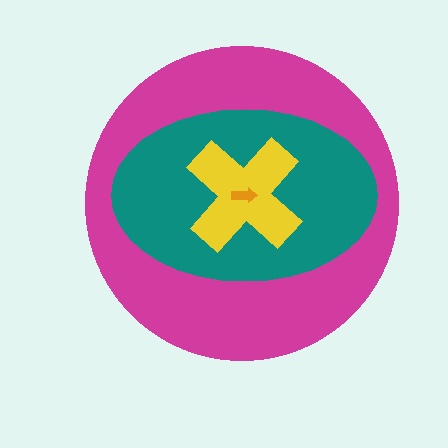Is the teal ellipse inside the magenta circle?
Yes.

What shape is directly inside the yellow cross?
The orange arrow.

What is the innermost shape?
The orange arrow.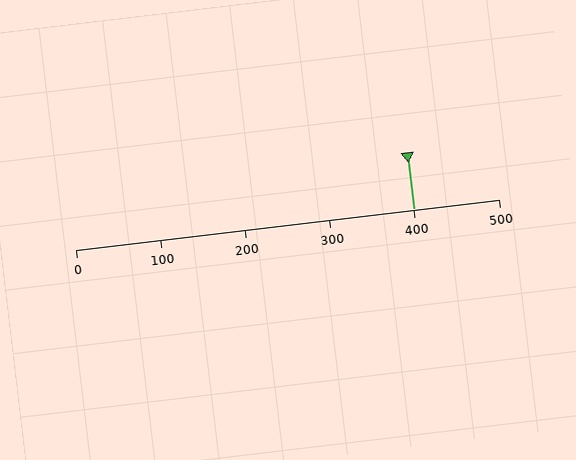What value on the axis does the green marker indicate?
The marker indicates approximately 400.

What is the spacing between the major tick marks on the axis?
The major ticks are spaced 100 apart.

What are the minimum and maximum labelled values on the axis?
The axis runs from 0 to 500.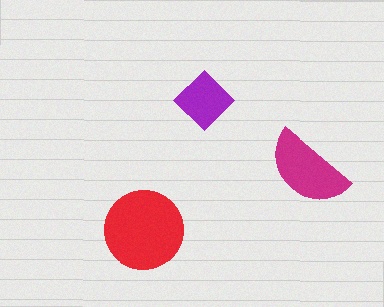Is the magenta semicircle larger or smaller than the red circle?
Smaller.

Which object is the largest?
The red circle.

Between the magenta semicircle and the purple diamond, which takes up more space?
The magenta semicircle.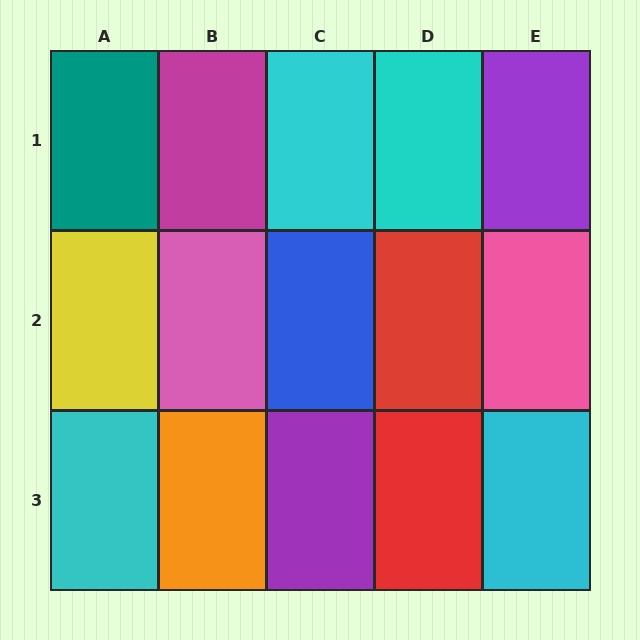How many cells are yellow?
1 cell is yellow.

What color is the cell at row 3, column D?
Red.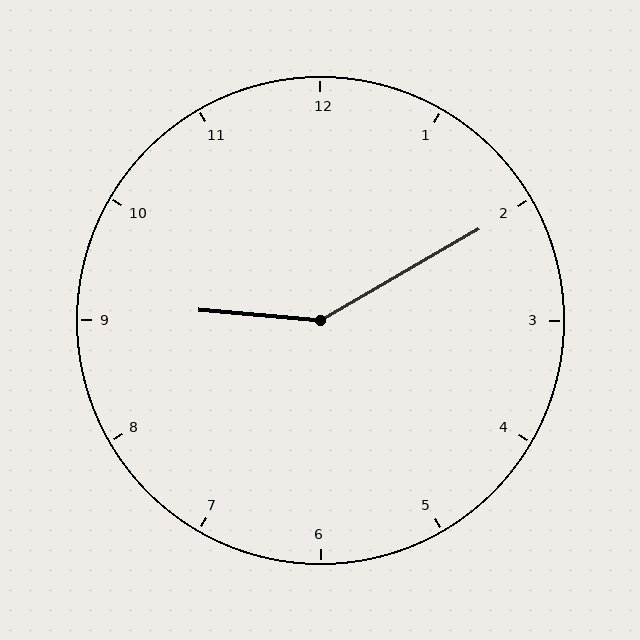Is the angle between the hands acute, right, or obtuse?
It is obtuse.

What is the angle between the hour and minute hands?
Approximately 145 degrees.